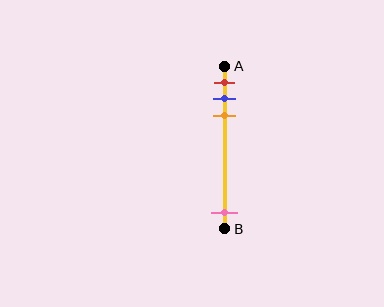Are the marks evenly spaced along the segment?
No, the marks are not evenly spaced.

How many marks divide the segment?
There are 4 marks dividing the segment.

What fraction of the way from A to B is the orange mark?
The orange mark is approximately 30% (0.3) of the way from A to B.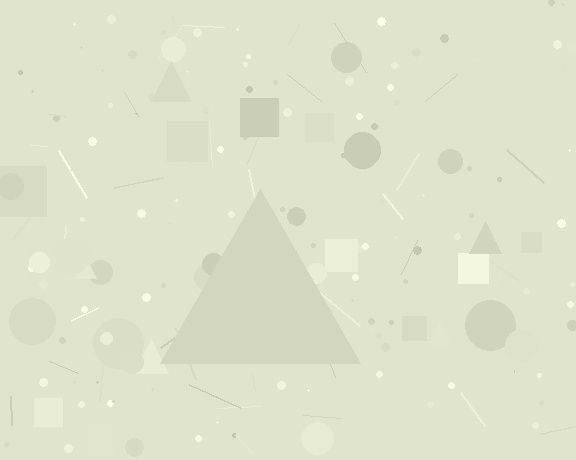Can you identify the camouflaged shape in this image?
The camouflaged shape is a triangle.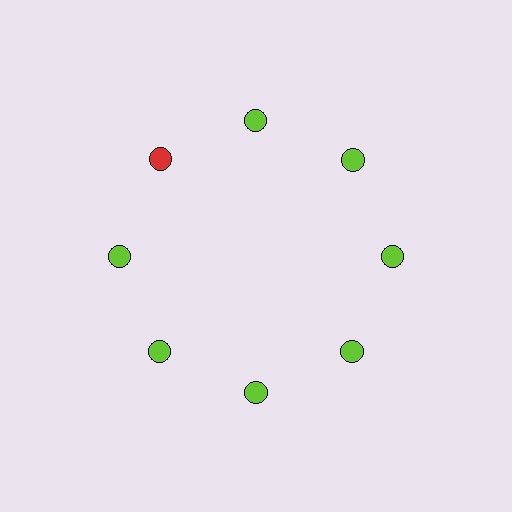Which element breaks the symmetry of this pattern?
The red circle at roughly the 10 o'clock position breaks the symmetry. All other shapes are lime circles.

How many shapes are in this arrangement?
There are 8 shapes arranged in a ring pattern.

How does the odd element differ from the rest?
It has a different color: red instead of lime.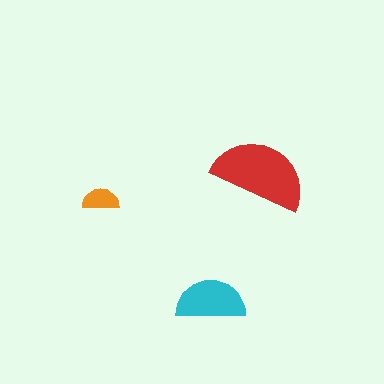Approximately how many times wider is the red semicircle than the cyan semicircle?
About 1.5 times wider.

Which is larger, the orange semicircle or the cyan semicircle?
The cyan one.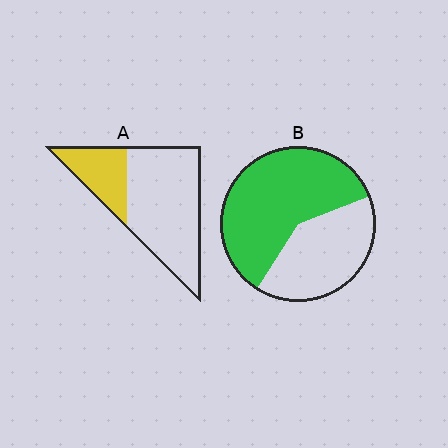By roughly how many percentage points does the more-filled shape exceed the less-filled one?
By roughly 30 percentage points (B over A).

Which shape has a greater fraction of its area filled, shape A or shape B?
Shape B.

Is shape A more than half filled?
No.